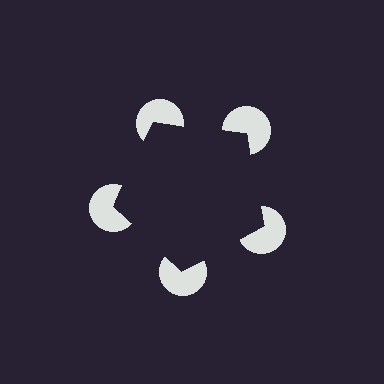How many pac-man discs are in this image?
There are 5 — one at each vertex of the illusory pentagon.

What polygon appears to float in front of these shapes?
An illusory pentagon — its edges are inferred from the aligned wedge cuts in the pac-man discs, not physically drawn.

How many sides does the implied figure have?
5 sides.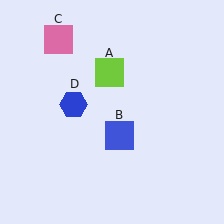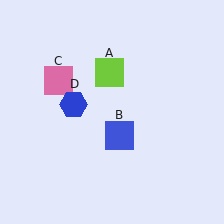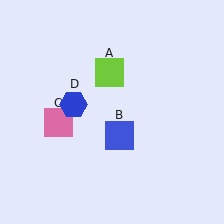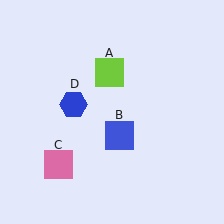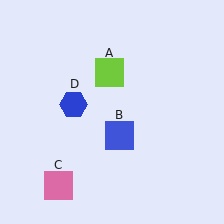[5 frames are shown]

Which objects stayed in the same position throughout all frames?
Lime square (object A) and blue square (object B) and blue hexagon (object D) remained stationary.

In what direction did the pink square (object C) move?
The pink square (object C) moved down.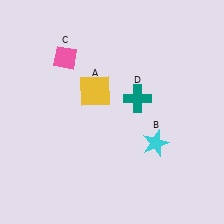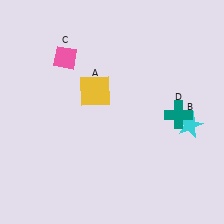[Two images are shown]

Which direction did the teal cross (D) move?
The teal cross (D) moved right.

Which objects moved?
The objects that moved are: the cyan star (B), the teal cross (D).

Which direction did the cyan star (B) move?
The cyan star (B) moved right.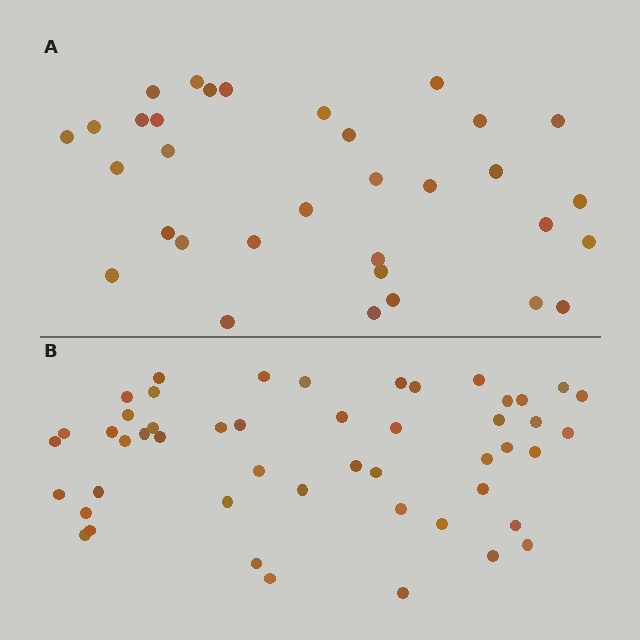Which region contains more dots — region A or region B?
Region B (the bottom region) has more dots.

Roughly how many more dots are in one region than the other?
Region B has approximately 15 more dots than region A.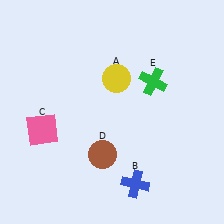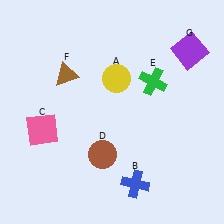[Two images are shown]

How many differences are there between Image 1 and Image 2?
There are 2 differences between the two images.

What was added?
A brown triangle (F), a purple square (G) were added in Image 2.